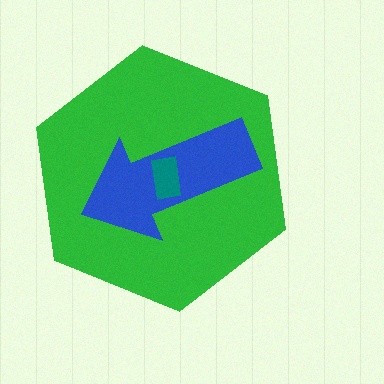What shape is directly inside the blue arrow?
The teal rectangle.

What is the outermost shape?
The green hexagon.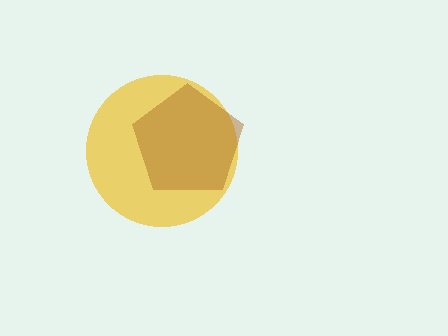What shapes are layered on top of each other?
The layered shapes are: a yellow circle, a brown pentagon.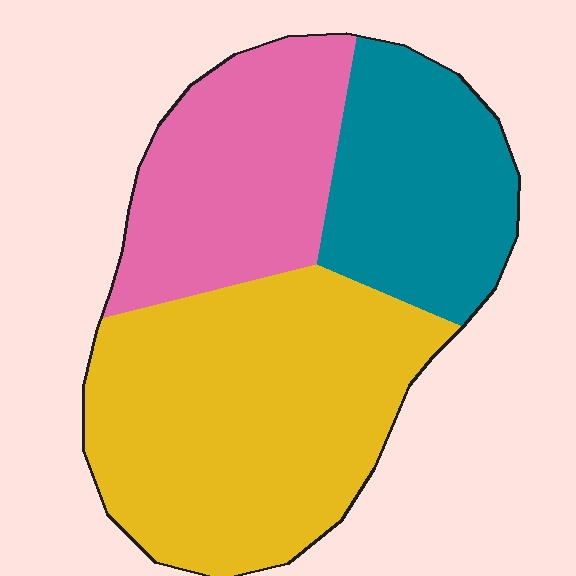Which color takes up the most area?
Yellow, at roughly 50%.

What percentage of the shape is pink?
Pink covers roughly 25% of the shape.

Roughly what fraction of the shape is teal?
Teal takes up about one quarter (1/4) of the shape.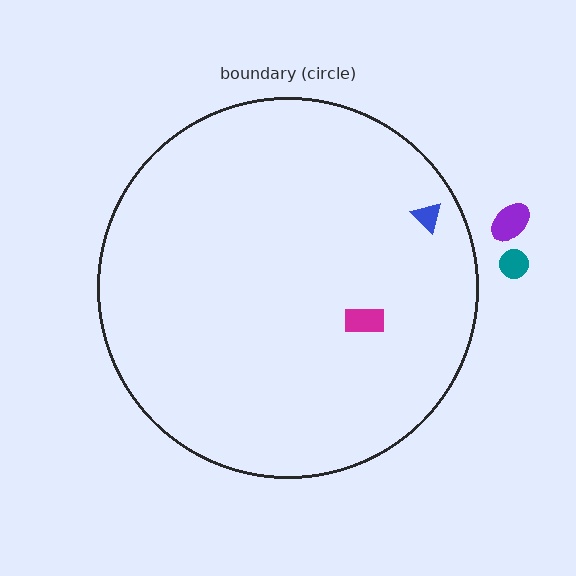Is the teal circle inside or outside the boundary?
Outside.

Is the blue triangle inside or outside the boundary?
Inside.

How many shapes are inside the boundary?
2 inside, 2 outside.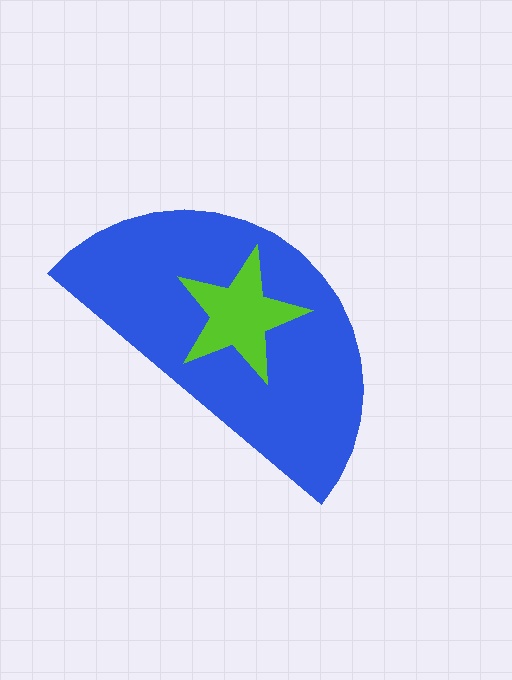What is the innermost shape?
The lime star.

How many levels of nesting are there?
2.